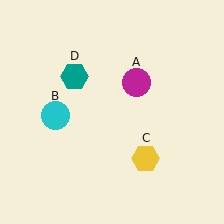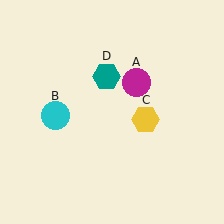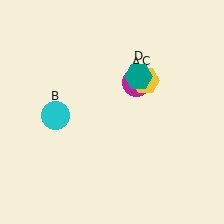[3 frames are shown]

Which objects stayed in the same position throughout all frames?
Magenta circle (object A) and cyan circle (object B) remained stationary.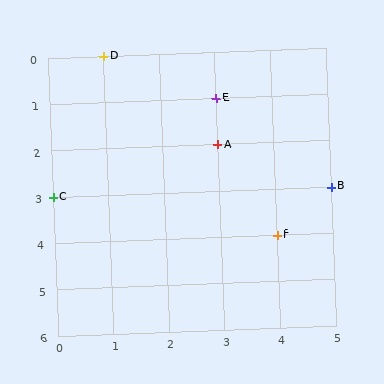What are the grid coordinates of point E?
Point E is at grid coordinates (3, 1).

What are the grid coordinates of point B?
Point B is at grid coordinates (5, 3).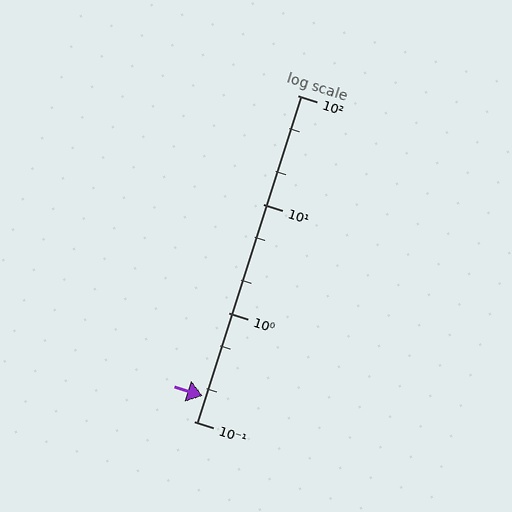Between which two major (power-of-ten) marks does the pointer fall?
The pointer is between 0.1 and 1.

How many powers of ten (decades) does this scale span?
The scale spans 3 decades, from 0.1 to 100.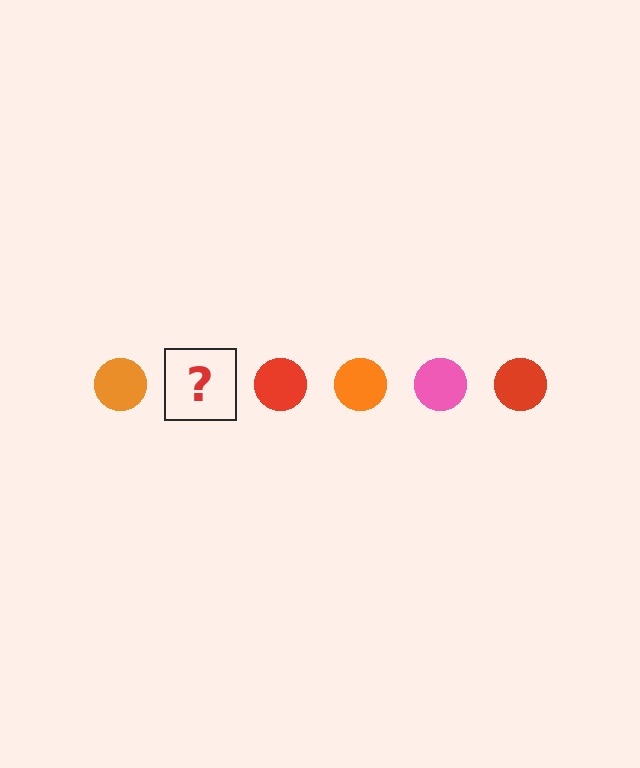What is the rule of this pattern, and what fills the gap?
The rule is that the pattern cycles through orange, pink, red circles. The gap should be filled with a pink circle.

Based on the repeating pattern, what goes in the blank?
The blank should be a pink circle.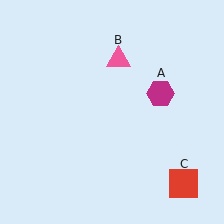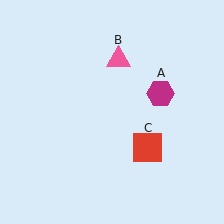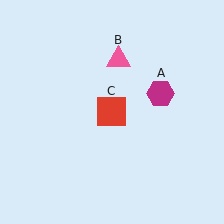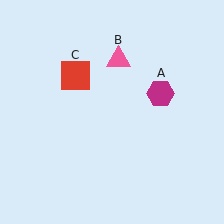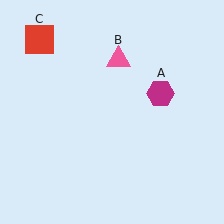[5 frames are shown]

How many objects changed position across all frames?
1 object changed position: red square (object C).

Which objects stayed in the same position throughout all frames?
Magenta hexagon (object A) and pink triangle (object B) remained stationary.